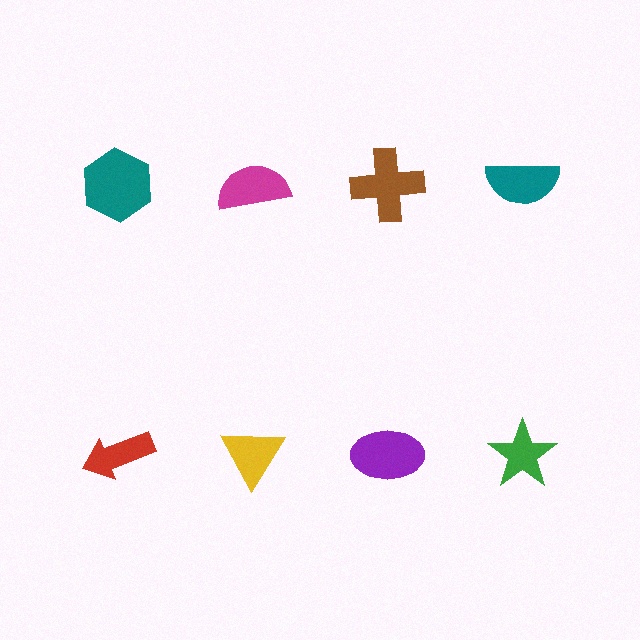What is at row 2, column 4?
A green star.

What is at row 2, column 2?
A yellow triangle.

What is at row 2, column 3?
A purple ellipse.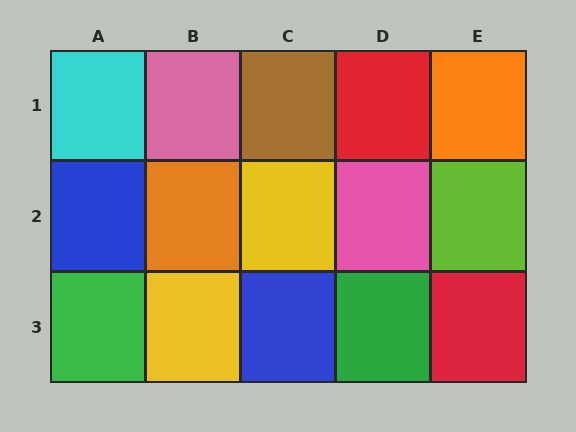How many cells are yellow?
2 cells are yellow.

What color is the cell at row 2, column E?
Lime.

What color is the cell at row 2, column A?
Blue.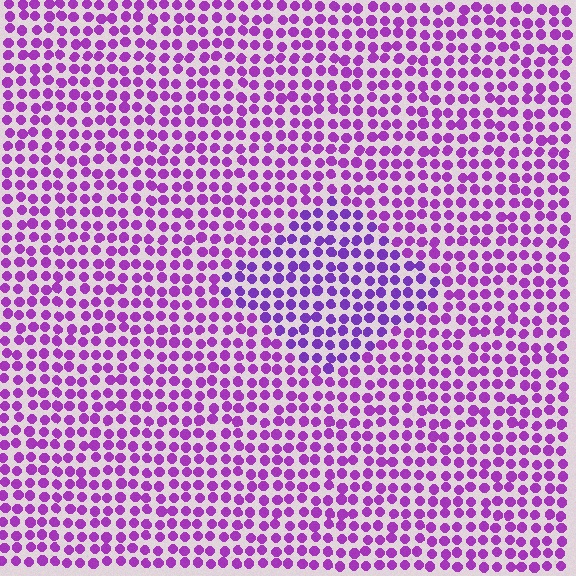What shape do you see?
I see a diamond.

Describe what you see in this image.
The image is filled with small purple elements in a uniform arrangement. A diamond-shaped region is visible where the elements are tinted to a slightly different hue, forming a subtle color boundary.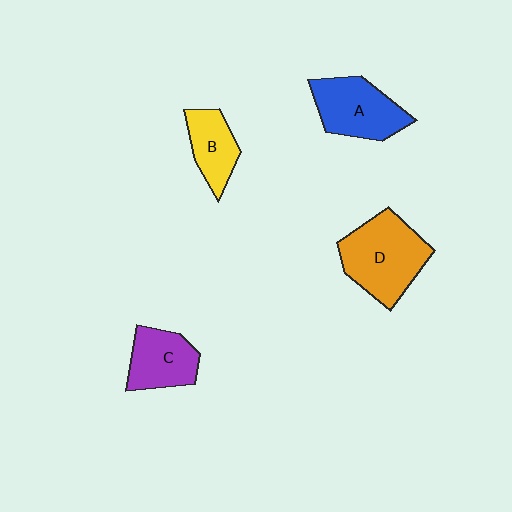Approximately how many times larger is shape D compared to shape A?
Approximately 1.2 times.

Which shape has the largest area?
Shape D (orange).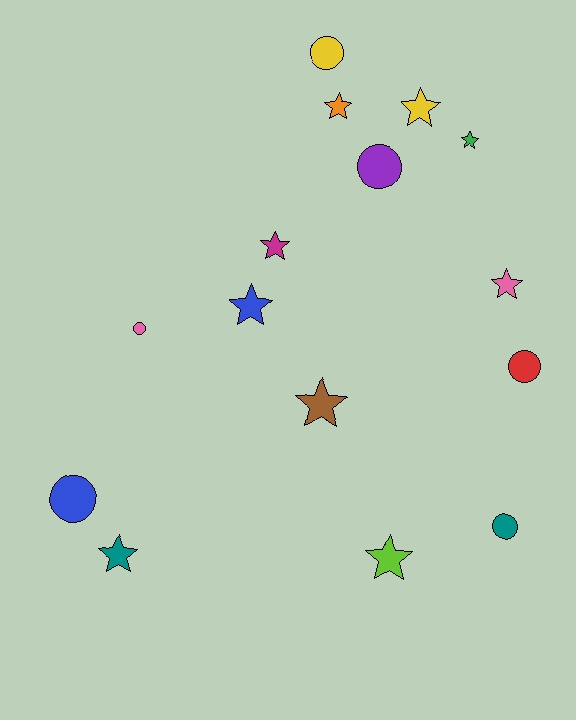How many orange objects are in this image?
There is 1 orange object.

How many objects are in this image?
There are 15 objects.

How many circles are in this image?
There are 6 circles.